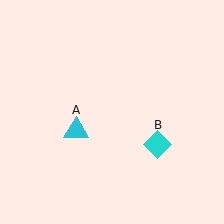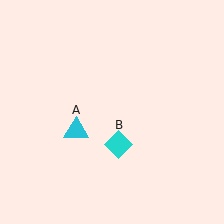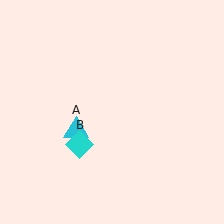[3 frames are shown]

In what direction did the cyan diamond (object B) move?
The cyan diamond (object B) moved left.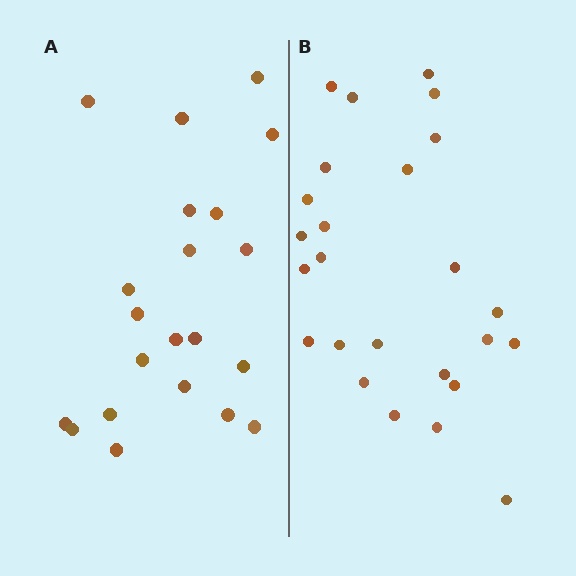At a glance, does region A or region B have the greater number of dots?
Region B (the right region) has more dots.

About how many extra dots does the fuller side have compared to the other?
Region B has about 4 more dots than region A.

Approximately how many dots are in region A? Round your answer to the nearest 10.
About 20 dots. (The exact count is 21, which rounds to 20.)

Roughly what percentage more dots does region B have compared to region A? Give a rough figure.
About 20% more.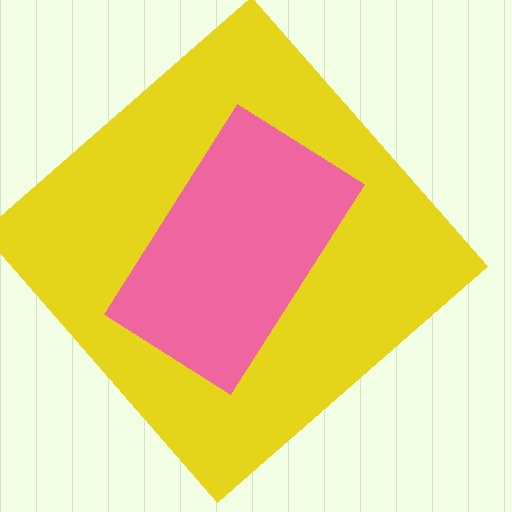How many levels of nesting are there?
2.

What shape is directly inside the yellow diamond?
The pink rectangle.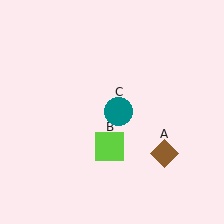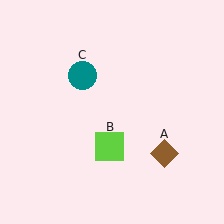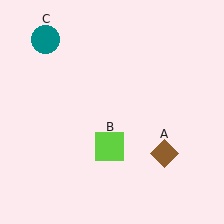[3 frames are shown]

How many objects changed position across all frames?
1 object changed position: teal circle (object C).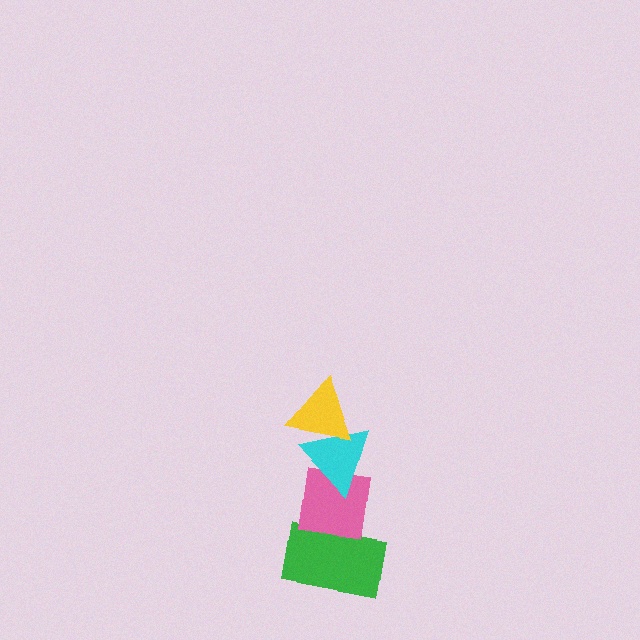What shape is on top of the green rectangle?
The pink square is on top of the green rectangle.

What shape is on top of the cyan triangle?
The yellow triangle is on top of the cyan triangle.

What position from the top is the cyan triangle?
The cyan triangle is 2nd from the top.